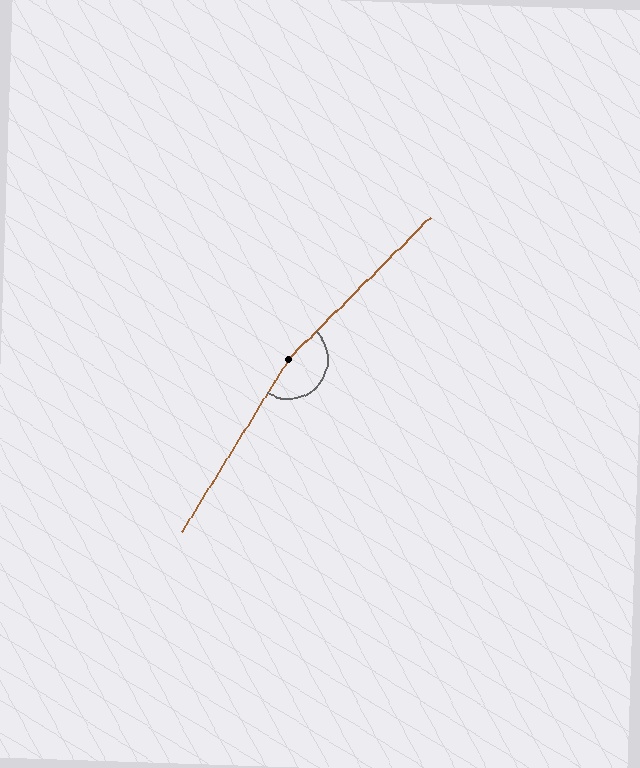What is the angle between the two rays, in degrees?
Approximately 167 degrees.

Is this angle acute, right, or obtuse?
It is obtuse.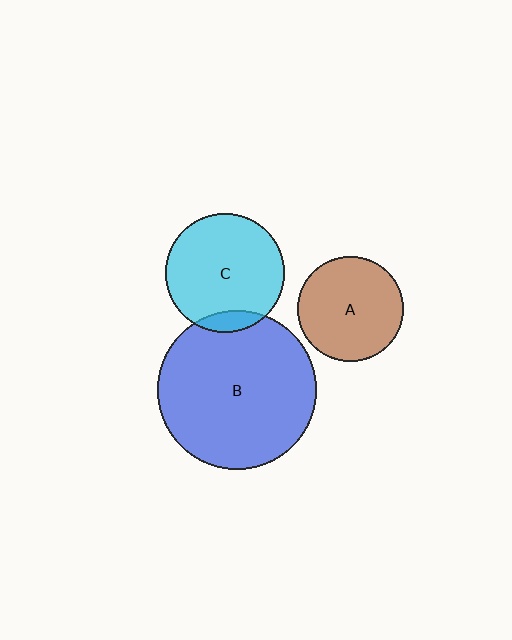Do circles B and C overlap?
Yes.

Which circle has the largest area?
Circle B (blue).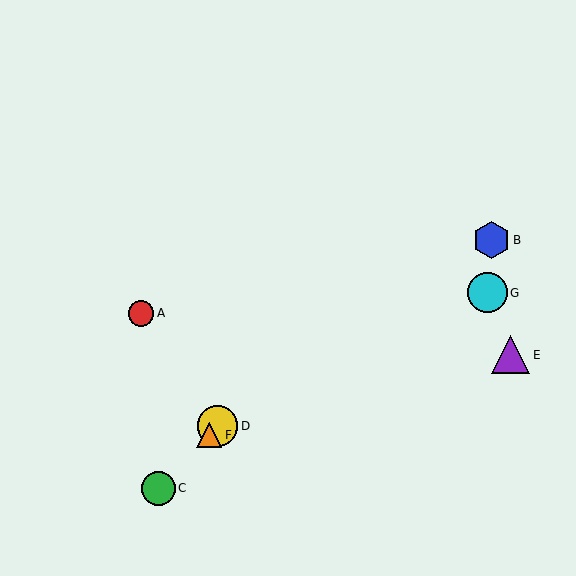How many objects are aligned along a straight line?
3 objects (C, D, F) are aligned along a straight line.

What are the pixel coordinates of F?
Object F is at (209, 435).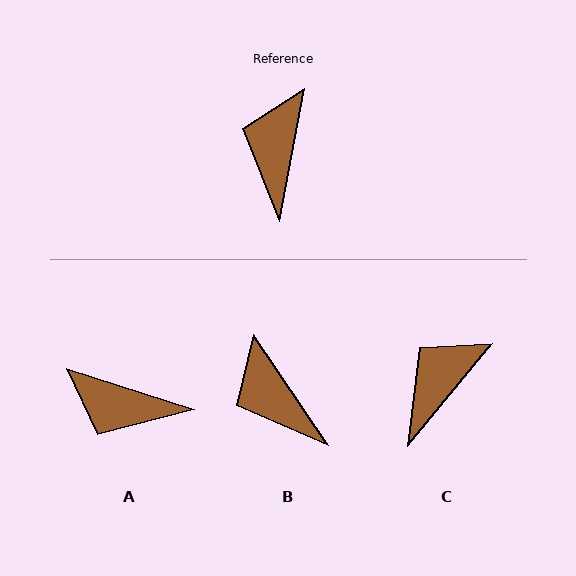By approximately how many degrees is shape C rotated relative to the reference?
Approximately 29 degrees clockwise.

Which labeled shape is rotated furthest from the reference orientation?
A, about 83 degrees away.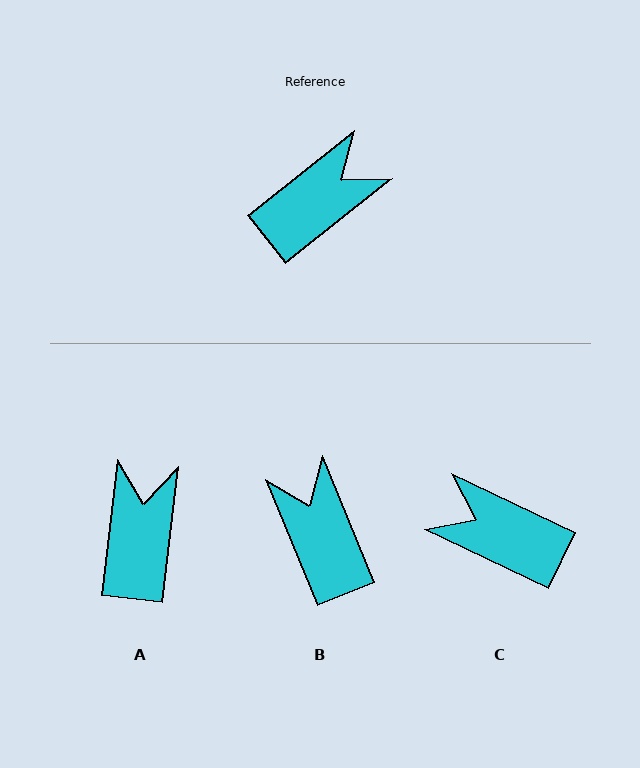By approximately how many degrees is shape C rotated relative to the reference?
Approximately 116 degrees counter-clockwise.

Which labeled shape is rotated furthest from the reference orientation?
C, about 116 degrees away.